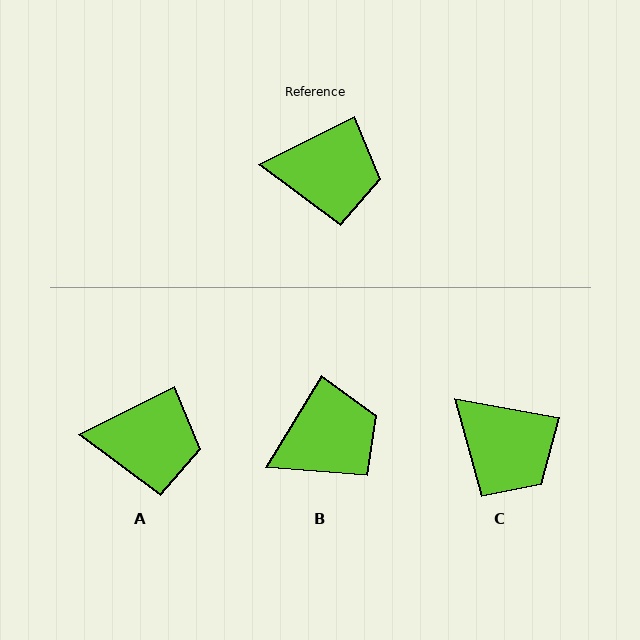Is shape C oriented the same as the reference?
No, it is off by about 37 degrees.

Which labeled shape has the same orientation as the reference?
A.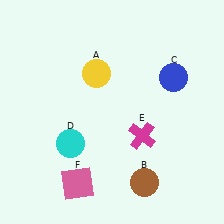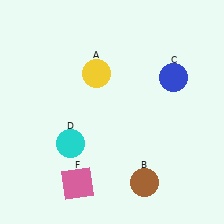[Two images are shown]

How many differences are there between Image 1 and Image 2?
There is 1 difference between the two images.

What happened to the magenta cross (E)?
The magenta cross (E) was removed in Image 2. It was in the bottom-right area of Image 1.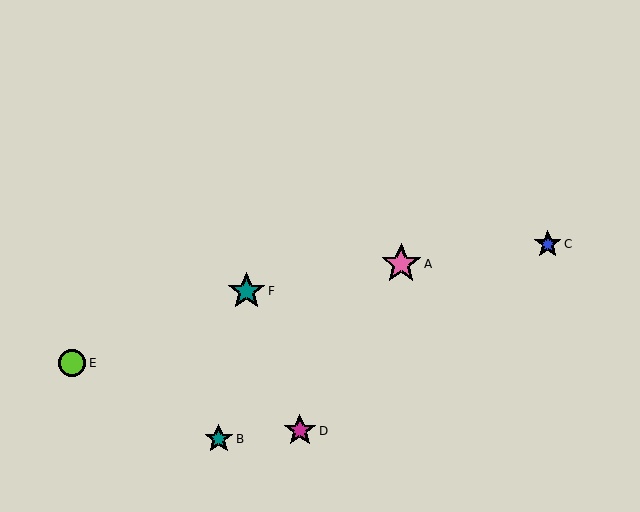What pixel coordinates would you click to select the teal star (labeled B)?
Click at (219, 439) to select the teal star B.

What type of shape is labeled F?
Shape F is a teal star.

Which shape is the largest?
The pink star (labeled A) is the largest.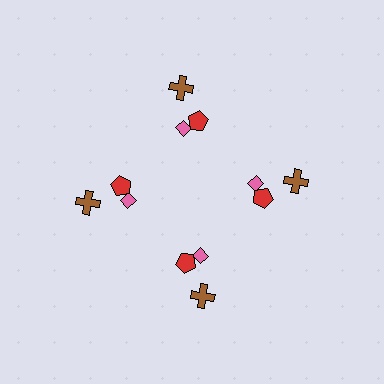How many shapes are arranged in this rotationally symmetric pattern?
There are 12 shapes, arranged in 4 groups of 3.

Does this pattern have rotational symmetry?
Yes, this pattern has 4-fold rotational symmetry. It looks the same after rotating 90 degrees around the center.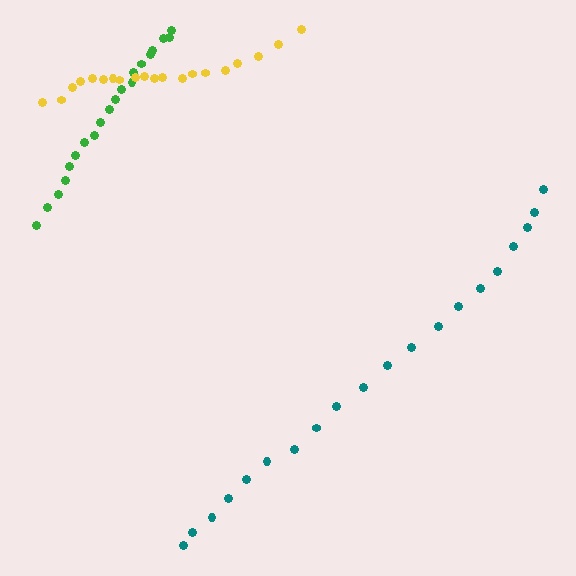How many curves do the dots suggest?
There are 3 distinct paths.